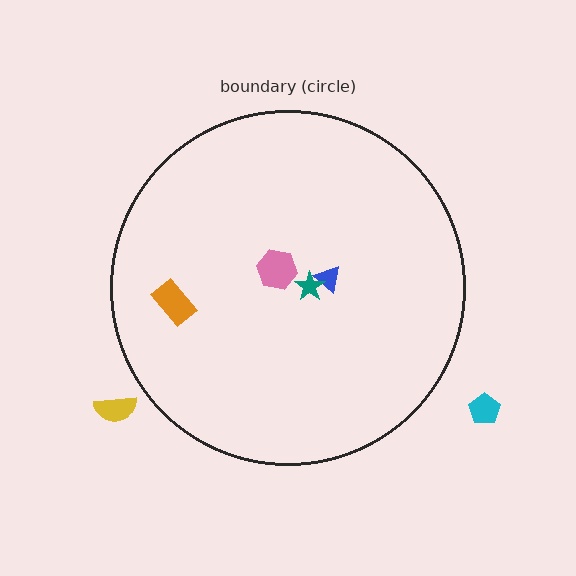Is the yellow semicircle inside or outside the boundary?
Outside.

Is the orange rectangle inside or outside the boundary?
Inside.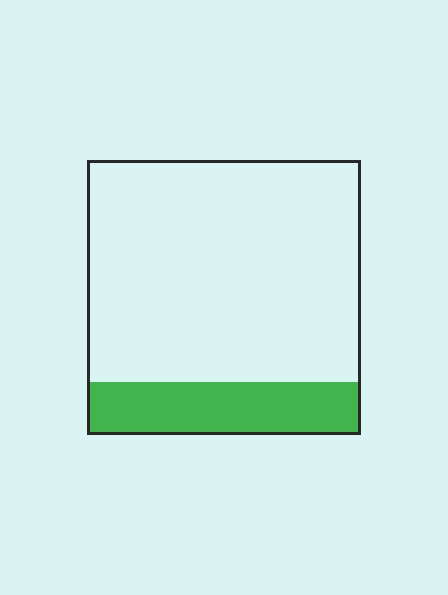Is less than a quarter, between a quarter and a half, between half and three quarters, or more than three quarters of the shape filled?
Less than a quarter.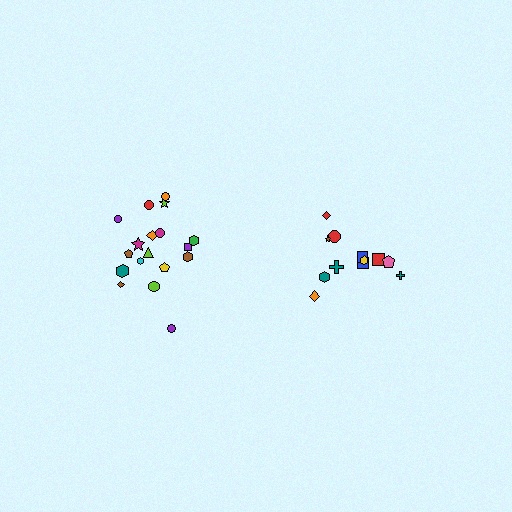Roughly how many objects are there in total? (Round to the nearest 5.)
Roughly 30 objects in total.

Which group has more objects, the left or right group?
The left group.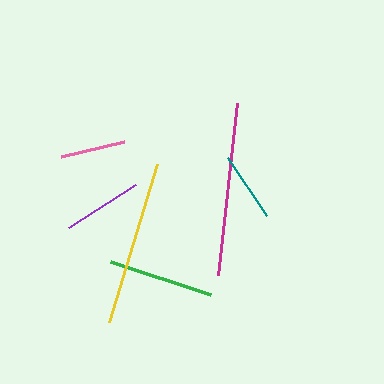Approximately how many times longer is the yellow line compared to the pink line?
The yellow line is approximately 2.5 times the length of the pink line.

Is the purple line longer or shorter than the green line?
The green line is longer than the purple line.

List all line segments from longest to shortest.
From longest to shortest: magenta, yellow, green, purple, teal, pink.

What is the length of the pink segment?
The pink segment is approximately 65 pixels long.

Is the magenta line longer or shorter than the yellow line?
The magenta line is longer than the yellow line.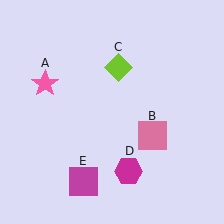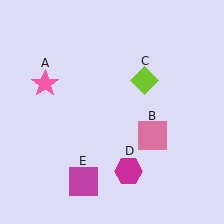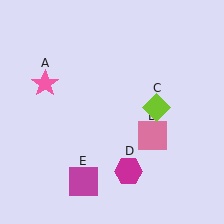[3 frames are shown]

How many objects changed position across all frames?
1 object changed position: lime diamond (object C).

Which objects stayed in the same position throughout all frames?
Pink star (object A) and pink square (object B) and magenta hexagon (object D) and magenta square (object E) remained stationary.